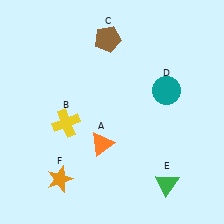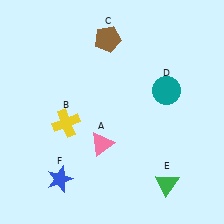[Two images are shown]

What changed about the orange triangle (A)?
In Image 1, A is orange. In Image 2, it changed to pink.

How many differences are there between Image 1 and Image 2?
There are 2 differences between the two images.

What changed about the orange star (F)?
In Image 1, F is orange. In Image 2, it changed to blue.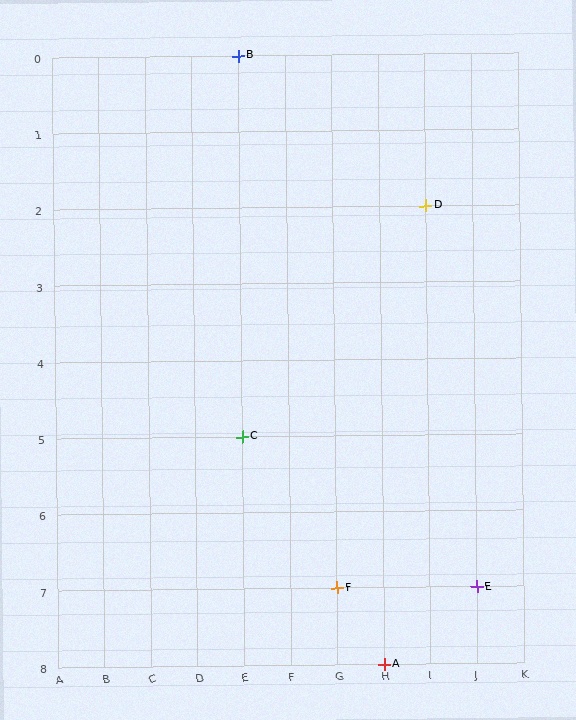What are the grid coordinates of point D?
Point D is at grid coordinates (I, 2).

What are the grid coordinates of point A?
Point A is at grid coordinates (H, 8).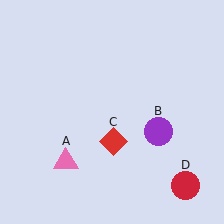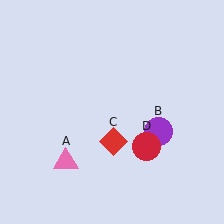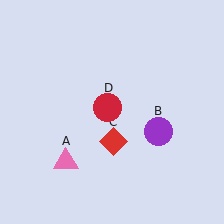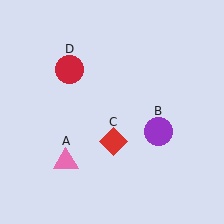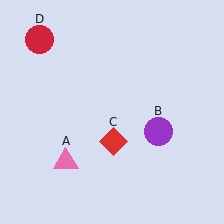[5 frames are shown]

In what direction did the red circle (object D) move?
The red circle (object D) moved up and to the left.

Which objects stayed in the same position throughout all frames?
Pink triangle (object A) and purple circle (object B) and red diamond (object C) remained stationary.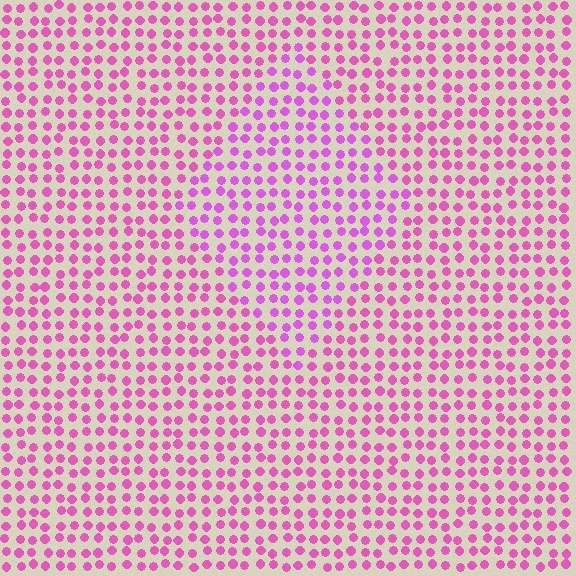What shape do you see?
I see a diamond.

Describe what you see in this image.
The image is filled with small pink elements in a uniform arrangement. A diamond-shaped region is visible where the elements are tinted to a slightly different hue, forming a subtle color boundary.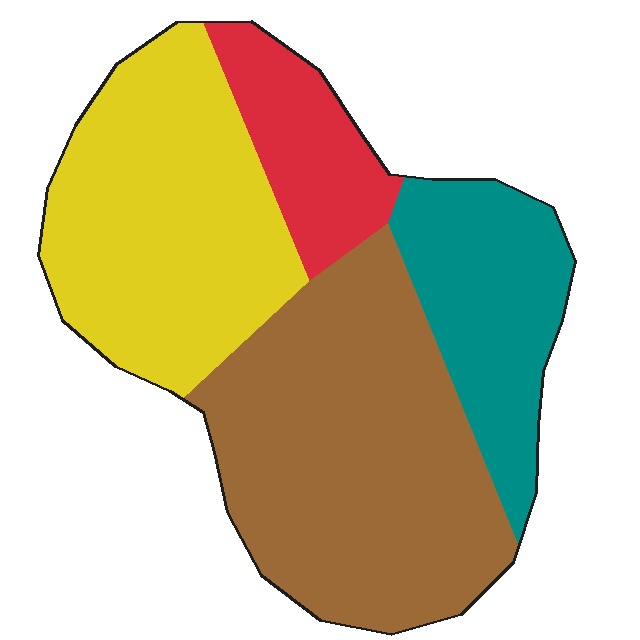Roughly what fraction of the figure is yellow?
Yellow covers 31% of the figure.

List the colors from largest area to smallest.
From largest to smallest: brown, yellow, teal, red.